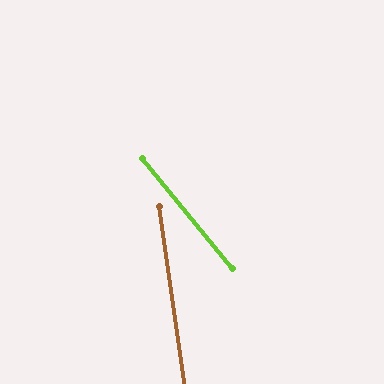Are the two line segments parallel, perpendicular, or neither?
Neither parallel nor perpendicular — they differ by about 31°.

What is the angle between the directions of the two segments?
Approximately 31 degrees.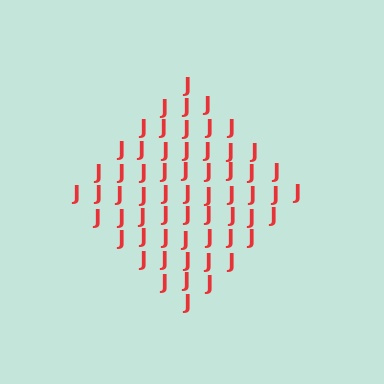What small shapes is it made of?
It is made of small letter J's.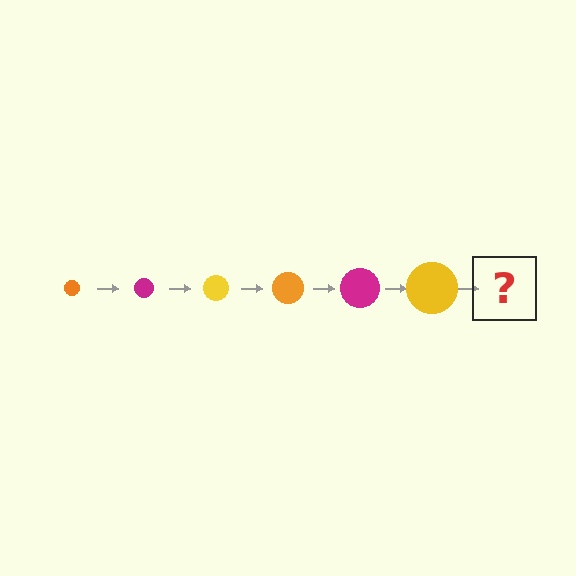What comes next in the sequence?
The next element should be an orange circle, larger than the previous one.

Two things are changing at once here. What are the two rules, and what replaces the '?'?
The two rules are that the circle grows larger each step and the color cycles through orange, magenta, and yellow. The '?' should be an orange circle, larger than the previous one.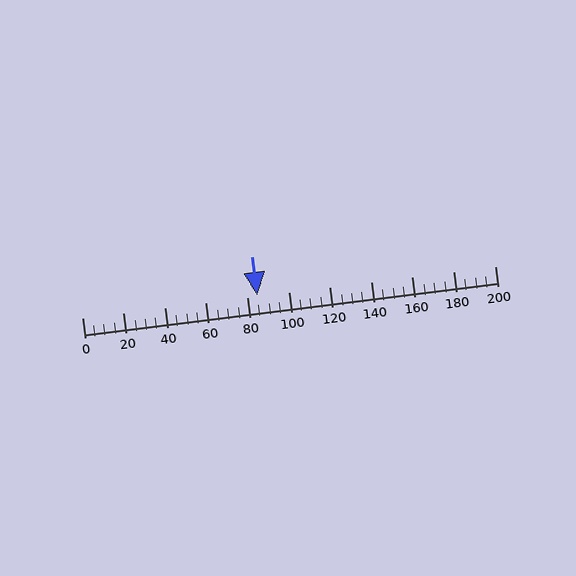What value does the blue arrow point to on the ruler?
The blue arrow points to approximately 85.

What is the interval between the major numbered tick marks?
The major tick marks are spaced 20 units apart.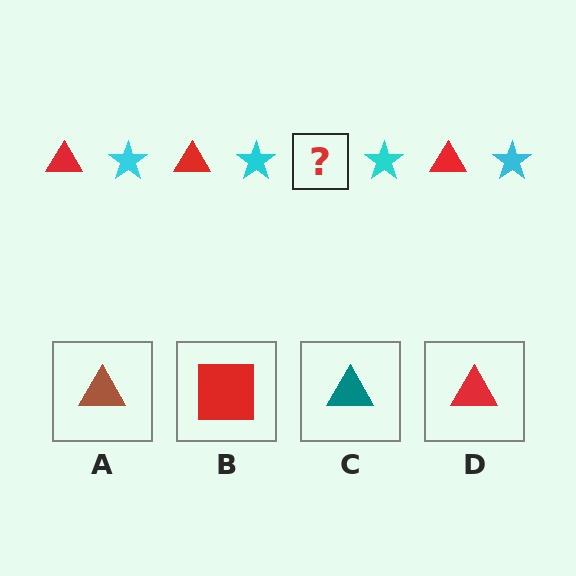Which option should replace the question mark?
Option D.